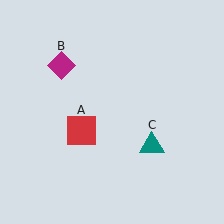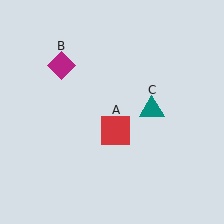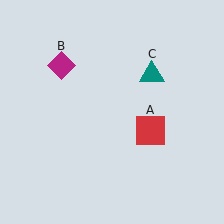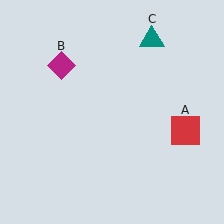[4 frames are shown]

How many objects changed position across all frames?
2 objects changed position: red square (object A), teal triangle (object C).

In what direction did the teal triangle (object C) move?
The teal triangle (object C) moved up.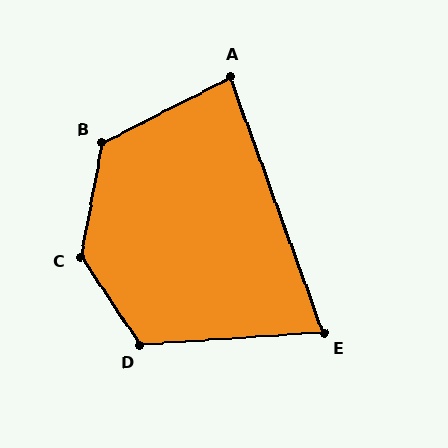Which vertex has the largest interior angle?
C, at approximately 136 degrees.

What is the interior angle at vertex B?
Approximately 127 degrees (obtuse).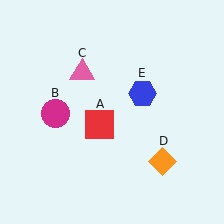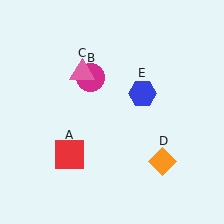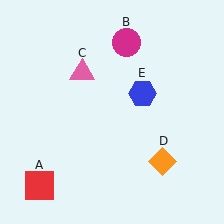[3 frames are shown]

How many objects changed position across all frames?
2 objects changed position: red square (object A), magenta circle (object B).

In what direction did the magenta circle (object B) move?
The magenta circle (object B) moved up and to the right.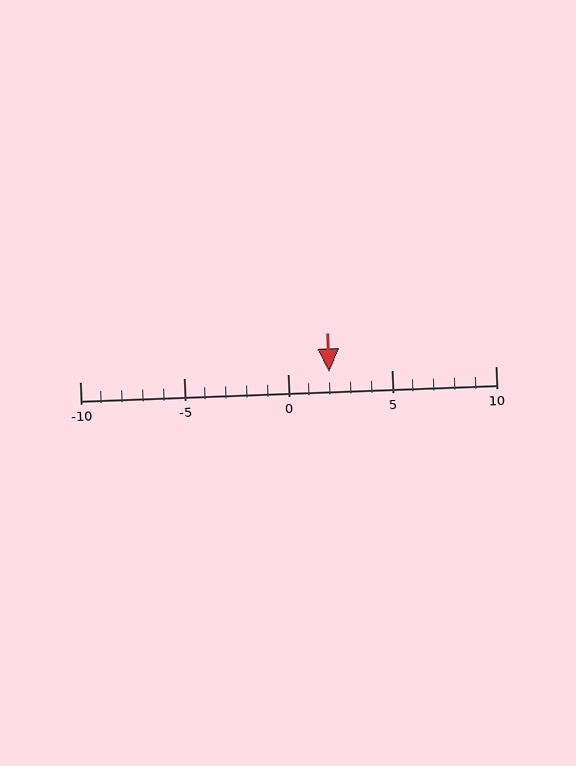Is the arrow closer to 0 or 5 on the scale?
The arrow is closer to 0.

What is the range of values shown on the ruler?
The ruler shows values from -10 to 10.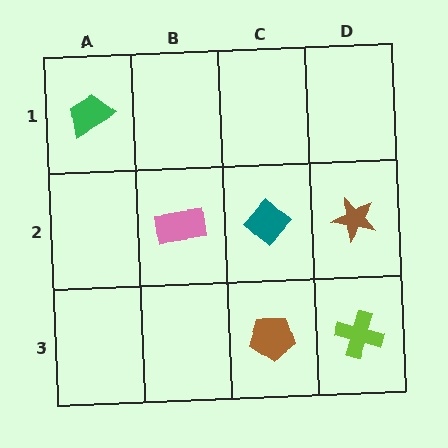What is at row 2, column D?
A brown star.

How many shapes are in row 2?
3 shapes.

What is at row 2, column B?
A pink rectangle.